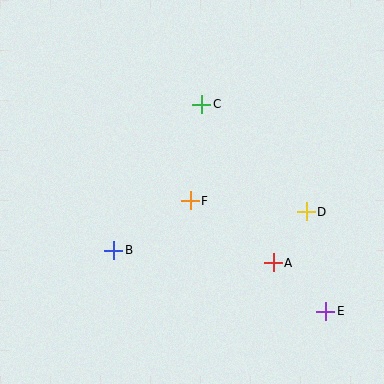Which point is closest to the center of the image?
Point F at (190, 201) is closest to the center.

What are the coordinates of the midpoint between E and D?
The midpoint between E and D is at (316, 261).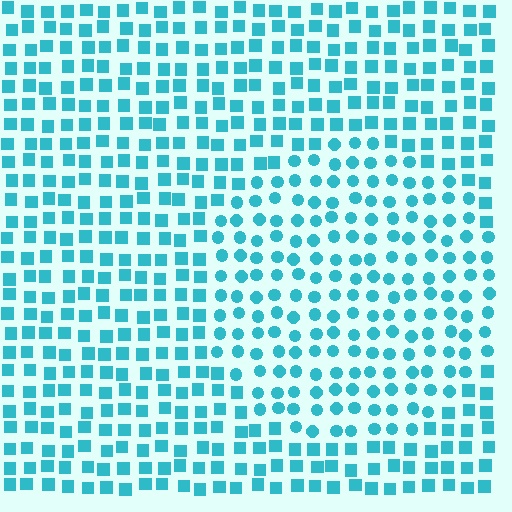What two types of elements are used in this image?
The image uses circles inside the circle region and squares outside it.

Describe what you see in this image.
The image is filled with small cyan elements arranged in a uniform grid. A circle-shaped region contains circles, while the surrounding area contains squares. The boundary is defined purely by the change in element shape.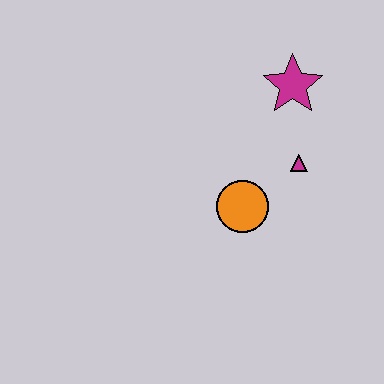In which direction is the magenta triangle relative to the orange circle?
The magenta triangle is to the right of the orange circle.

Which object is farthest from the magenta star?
The orange circle is farthest from the magenta star.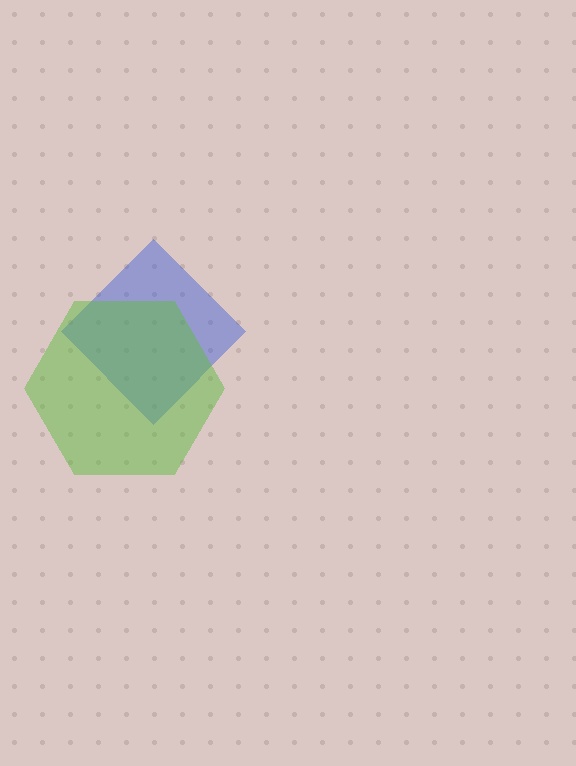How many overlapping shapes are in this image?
There are 2 overlapping shapes in the image.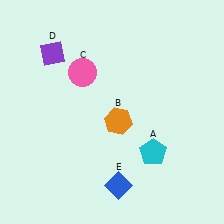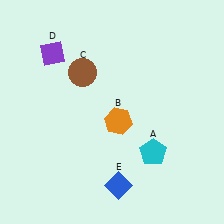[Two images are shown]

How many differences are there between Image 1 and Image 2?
There is 1 difference between the two images.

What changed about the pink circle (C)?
In Image 1, C is pink. In Image 2, it changed to brown.